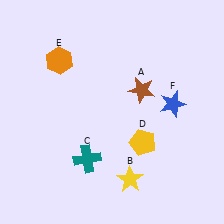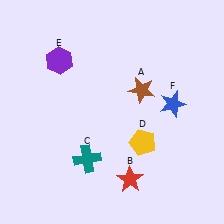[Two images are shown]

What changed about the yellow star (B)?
In Image 1, B is yellow. In Image 2, it changed to red.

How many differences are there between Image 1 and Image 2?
There are 2 differences between the two images.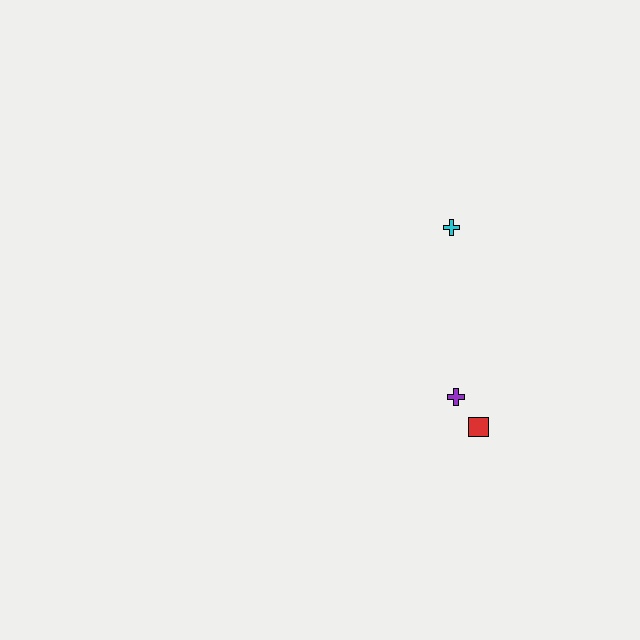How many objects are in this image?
There are 3 objects.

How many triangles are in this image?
There are no triangles.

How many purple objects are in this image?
There is 1 purple object.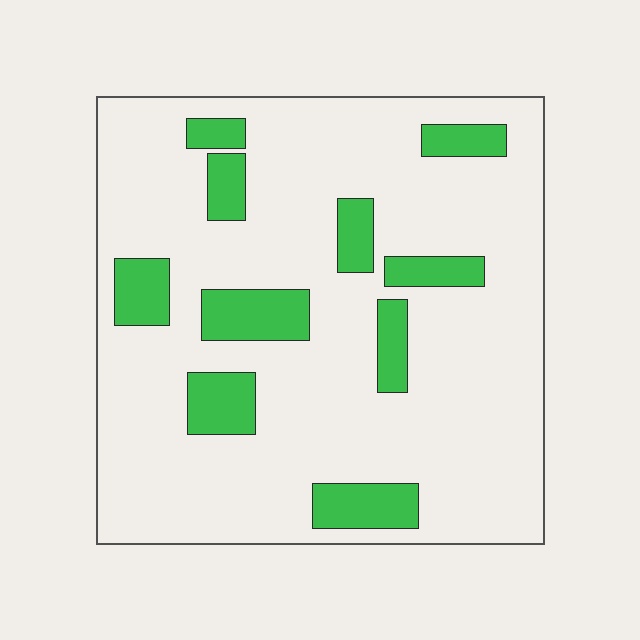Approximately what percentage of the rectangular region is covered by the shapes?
Approximately 15%.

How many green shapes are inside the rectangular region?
10.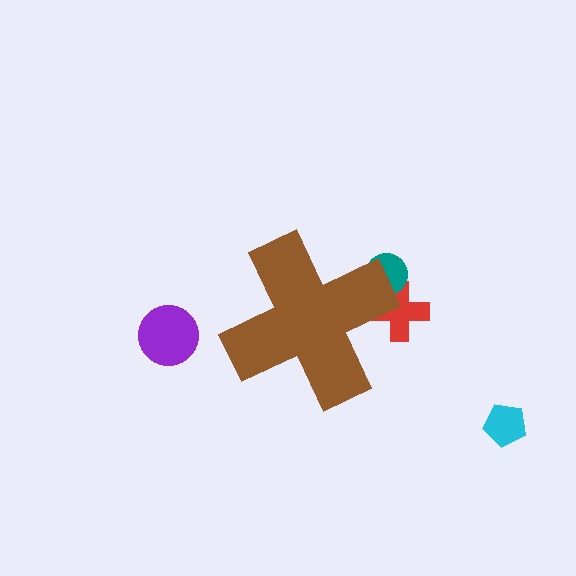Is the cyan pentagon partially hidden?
No, the cyan pentagon is fully visible.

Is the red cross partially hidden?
Yes, the red cross is partially hidden behind the brown cross.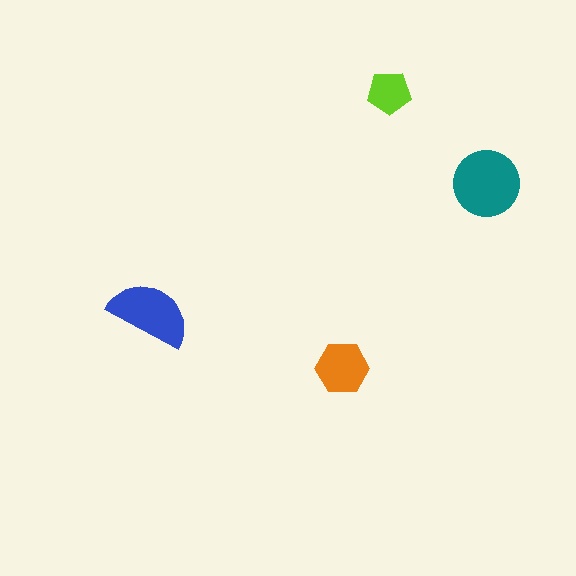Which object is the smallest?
The lime pentagon.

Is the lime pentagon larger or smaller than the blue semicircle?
Smaller.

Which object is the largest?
The teal circle.